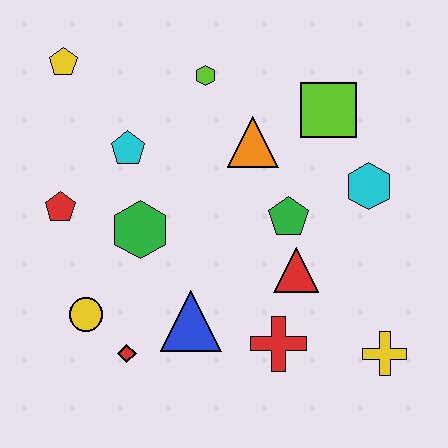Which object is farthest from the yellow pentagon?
The yellow cross is farthest from the yellow pentagon.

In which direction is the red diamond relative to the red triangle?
The red diamond is to the left of the red triangle.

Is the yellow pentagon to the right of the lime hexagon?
No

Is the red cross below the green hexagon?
Yes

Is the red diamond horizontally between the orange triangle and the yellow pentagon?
Yes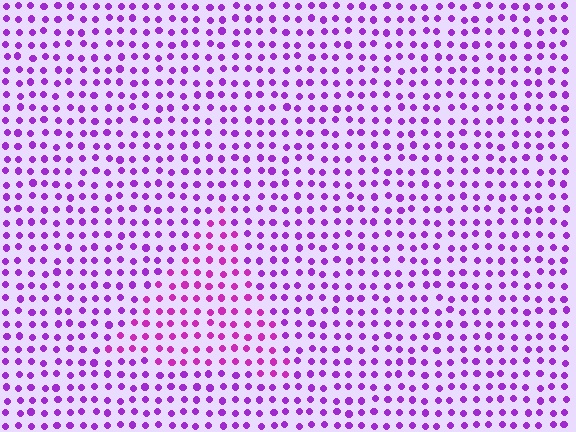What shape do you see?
I see a triangle.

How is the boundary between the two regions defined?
The boundary is defined purely by a slight shift in hue (about 25 degrees). Spacing, size, and orientation are identical on both sides.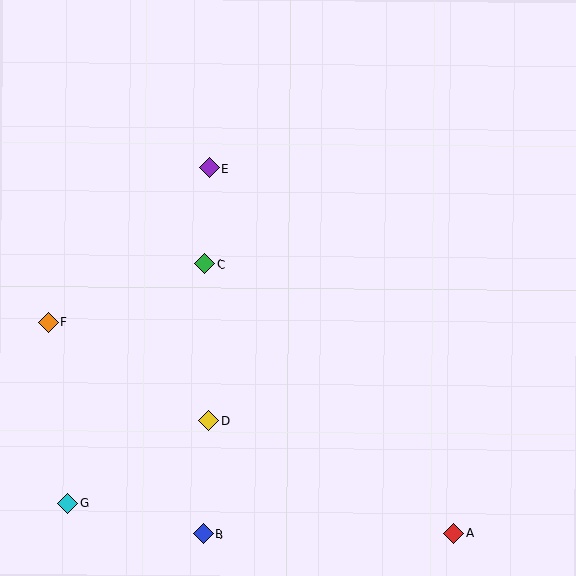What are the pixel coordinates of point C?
Point C is at (205, 264).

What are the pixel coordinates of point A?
Point A is at (454, 533).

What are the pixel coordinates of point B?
Point B is at (203, 534).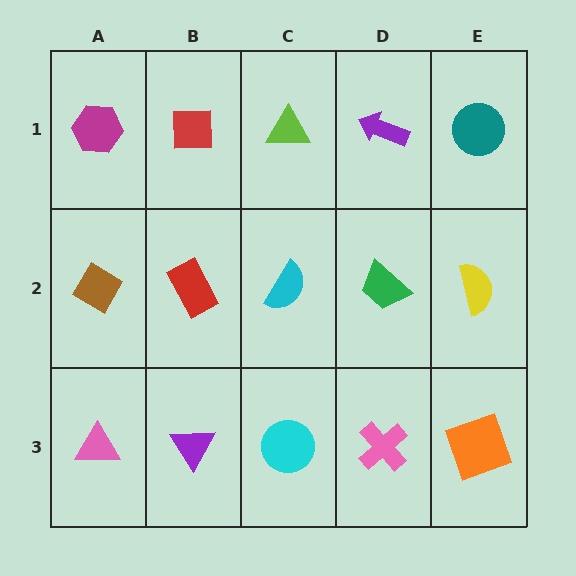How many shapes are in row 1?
5 shapes.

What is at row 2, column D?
A green trapezoid.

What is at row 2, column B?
A red rectangle.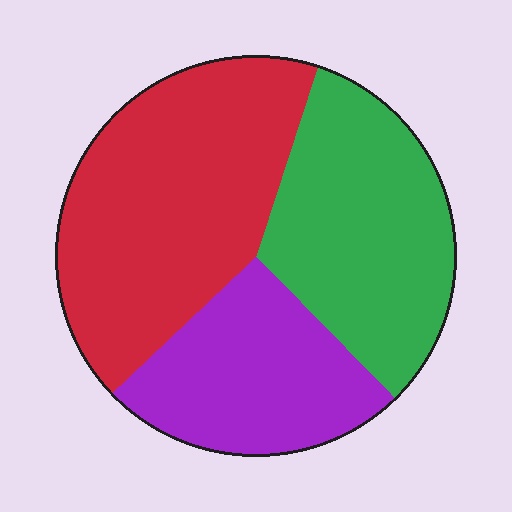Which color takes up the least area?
Purple, at roughly 25%.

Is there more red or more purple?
Red.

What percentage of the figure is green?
Green takes up between a sixth and a third of the figure.